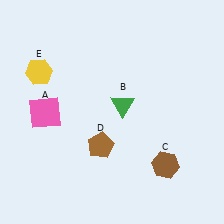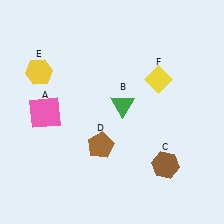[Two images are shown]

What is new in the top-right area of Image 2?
A yellow diamond (F) was added in the top-right area of Image 2.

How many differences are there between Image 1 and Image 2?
There is 1 difference between the two images.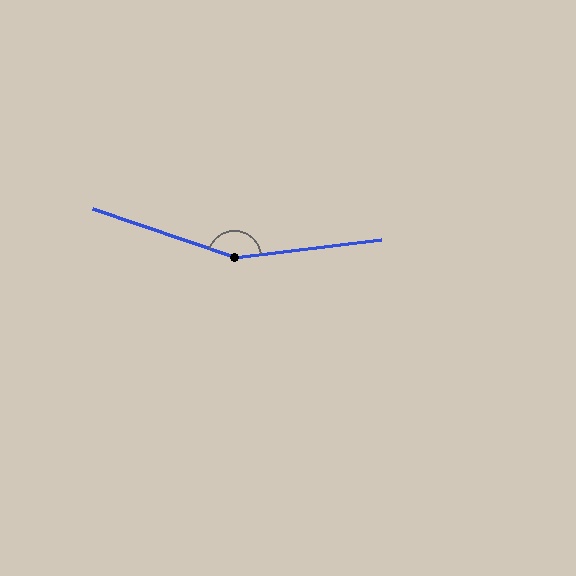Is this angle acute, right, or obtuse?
It is obtuse.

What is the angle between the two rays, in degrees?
Approximately 154 degrees.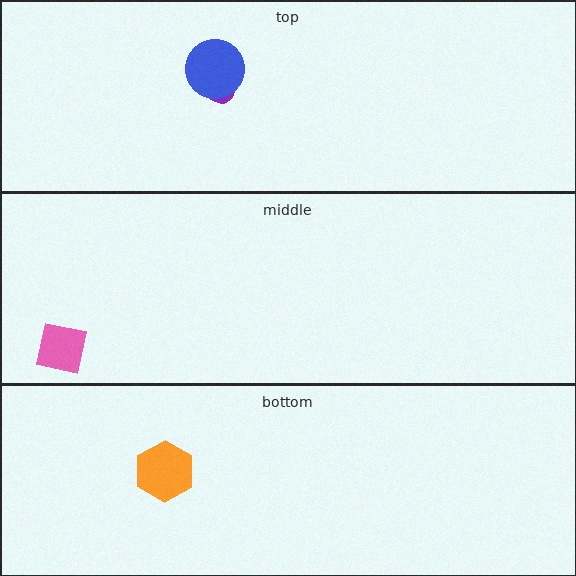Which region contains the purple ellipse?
The top region.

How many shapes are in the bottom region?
1.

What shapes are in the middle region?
The pink square.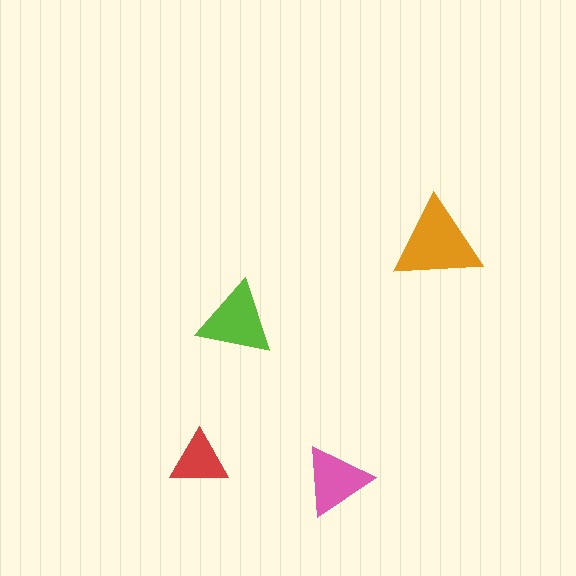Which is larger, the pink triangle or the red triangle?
The pink one.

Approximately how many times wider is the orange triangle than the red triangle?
About 1.5 times wider.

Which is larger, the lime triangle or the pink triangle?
The lime one.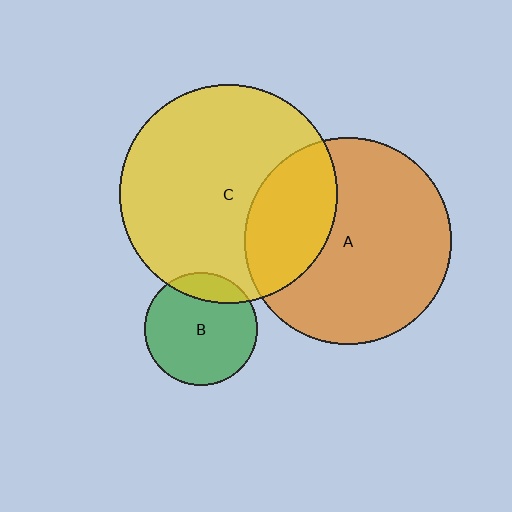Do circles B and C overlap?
Yes.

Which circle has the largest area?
Circle C (yellow).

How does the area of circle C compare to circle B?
Approximately 3.7 times.